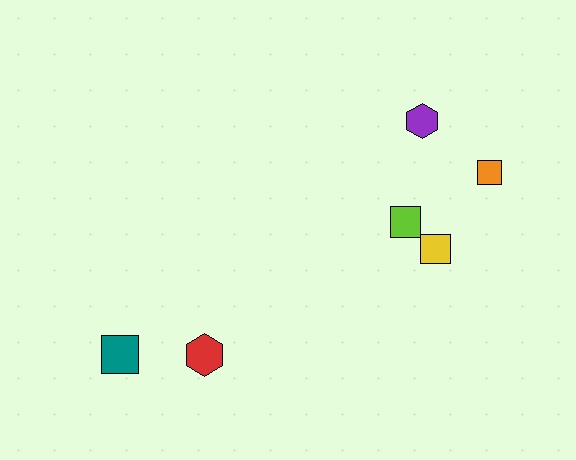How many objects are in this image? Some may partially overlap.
There are 6 objects.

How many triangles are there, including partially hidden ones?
There are no triangles.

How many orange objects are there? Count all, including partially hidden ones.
There is 1 orange object.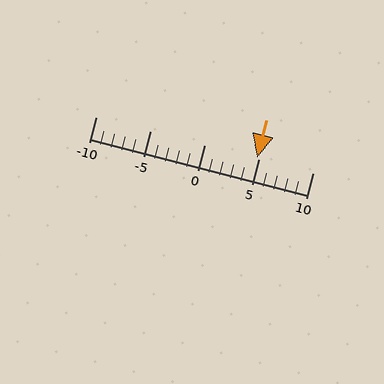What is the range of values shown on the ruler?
The ruler shows values from -10 to 10.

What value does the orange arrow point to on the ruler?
The orange arrow points to approximately 5.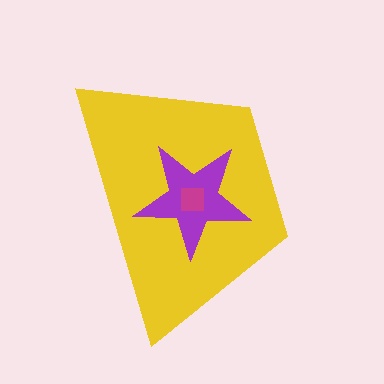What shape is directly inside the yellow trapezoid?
The purple star.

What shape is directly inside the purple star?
The magenta square.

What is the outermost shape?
The yellow trapezoid.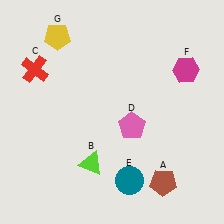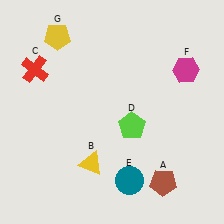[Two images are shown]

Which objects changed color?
B changed from lime to yellow. D changed from pink to lime.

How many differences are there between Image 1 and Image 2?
There are 2 differences between the two images.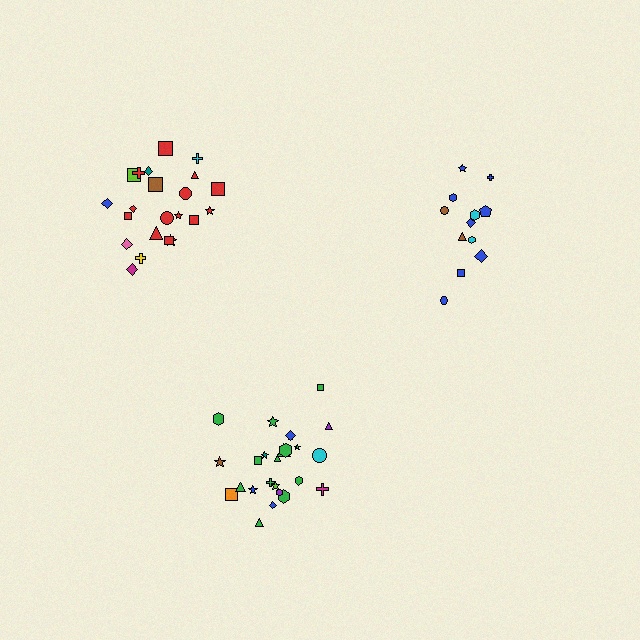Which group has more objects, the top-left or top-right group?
The top-left group.